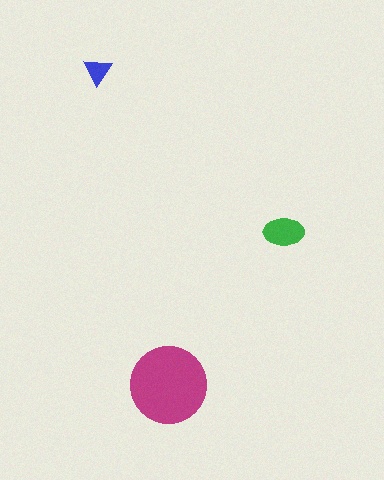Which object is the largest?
The magenta circle.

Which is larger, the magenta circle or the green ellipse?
The magenta circle.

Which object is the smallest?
The blue triangle.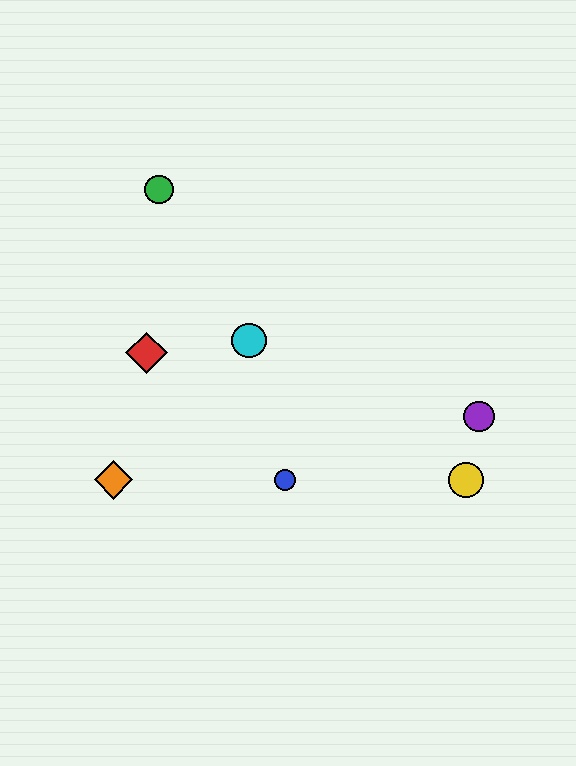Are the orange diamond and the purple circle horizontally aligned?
No, the orange diamond is at y≈480 and the purple circle is at y≈416.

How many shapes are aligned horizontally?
3 shapes (the blue circle, the yellow circle, the orange diamond) are aligned horizontally.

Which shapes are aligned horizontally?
The blue circle, the yellow circle, the orange diamond are aligned horizontally.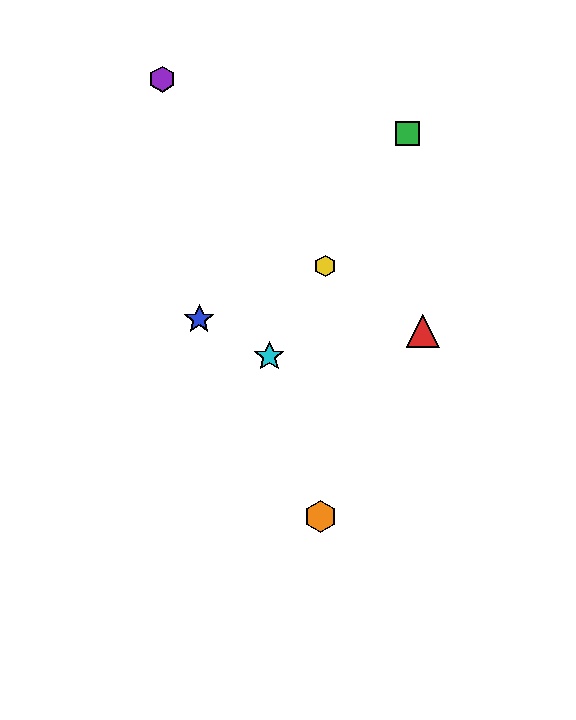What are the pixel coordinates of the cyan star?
The cyan star is at (269, 356).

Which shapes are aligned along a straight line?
The green square, the yellow hexagon, the cyan star are aligned along a straight line.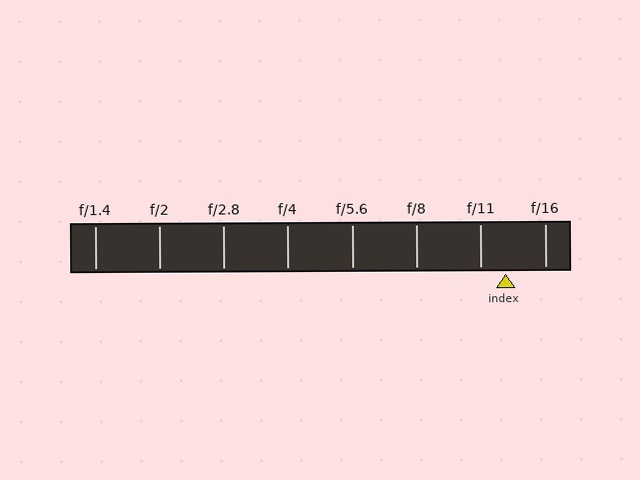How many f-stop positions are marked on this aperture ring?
There are 8 f-stop positions marked.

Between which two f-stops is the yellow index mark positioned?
The index mark is between f/11 and f/16.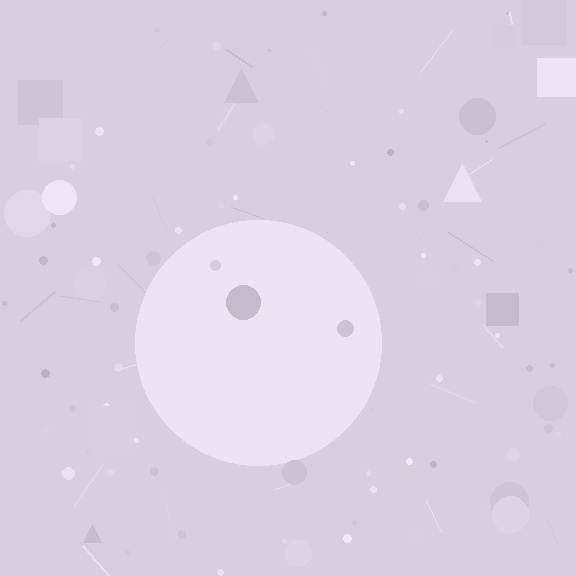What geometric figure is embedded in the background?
A circle is embedded in the background.